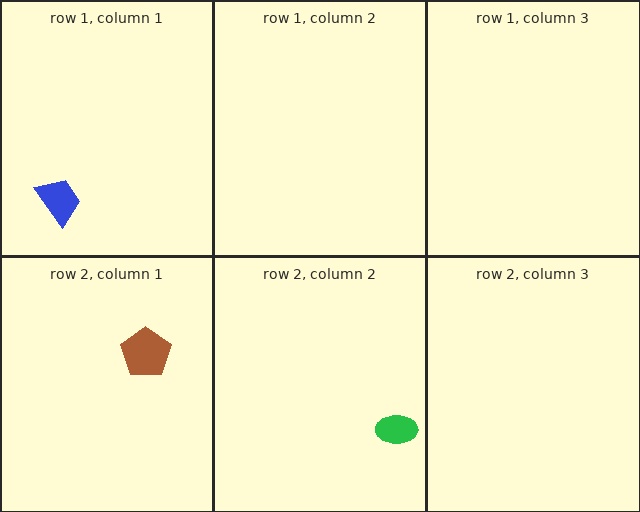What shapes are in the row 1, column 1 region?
The blue trapezoid.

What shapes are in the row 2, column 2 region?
The green ellipse.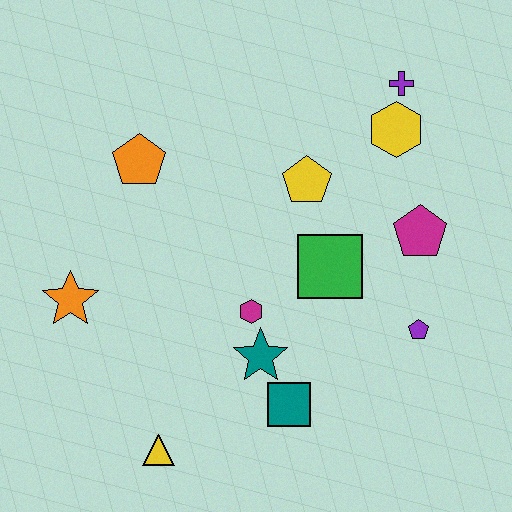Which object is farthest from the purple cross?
The yellow triangle is farthest from the purple cross.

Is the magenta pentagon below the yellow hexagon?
Yes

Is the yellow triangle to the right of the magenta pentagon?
No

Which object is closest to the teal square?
The teal star is closest to the teal square.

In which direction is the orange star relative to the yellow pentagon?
The orange star is to the left of the yellow pentagon.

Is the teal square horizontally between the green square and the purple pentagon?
No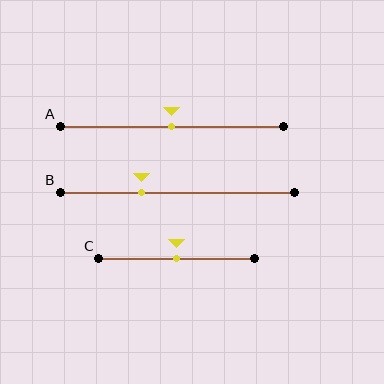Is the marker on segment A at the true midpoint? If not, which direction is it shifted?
Yes, the marker on segment A is at the true midpoint.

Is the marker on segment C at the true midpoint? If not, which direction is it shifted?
Yes, the marker on segment C is at the true midpoint.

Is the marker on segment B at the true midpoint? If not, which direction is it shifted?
No, the marker on segment B is shifted to the left by about 15% of the segment length.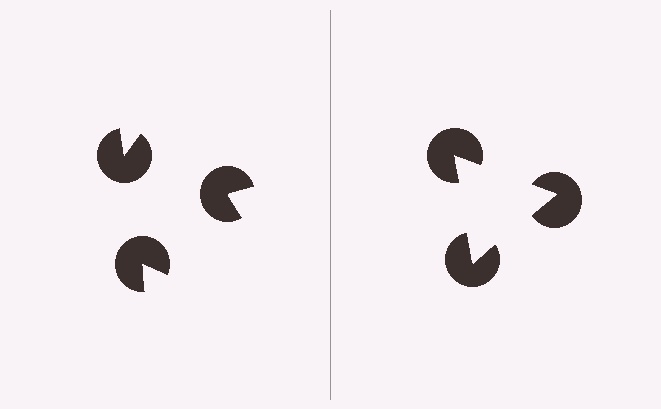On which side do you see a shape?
An illusory triangle appears on the right side. On the left side the wedge cuts are rotated, so no coherent shape forms.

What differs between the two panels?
The pac-man discs are positioned identically on both sides; only the wedge orientations differ. On the right they align to a triangle; on the left they are misaligned.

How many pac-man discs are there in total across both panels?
6 — 3 on each side.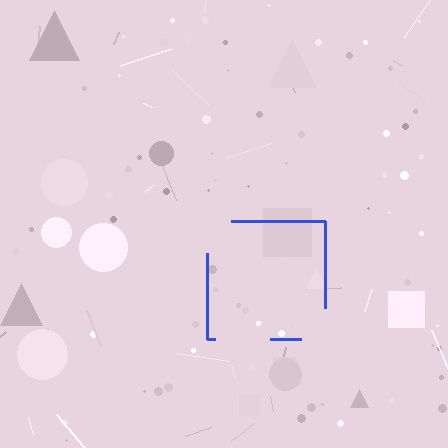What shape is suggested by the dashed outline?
The dashed outline suggests a square.